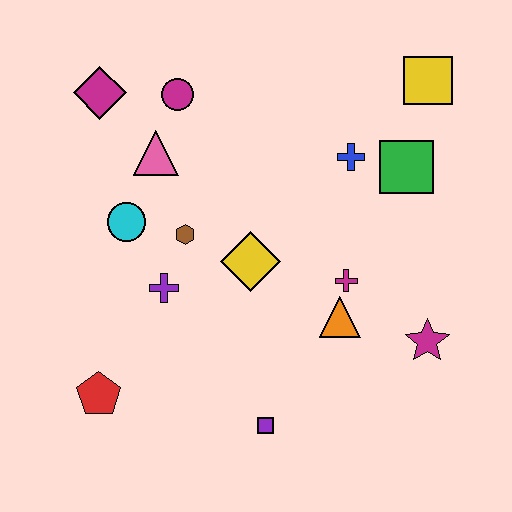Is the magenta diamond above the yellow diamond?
Yes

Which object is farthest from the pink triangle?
The magenta star is farthest from the pink triangle.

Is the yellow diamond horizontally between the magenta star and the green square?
No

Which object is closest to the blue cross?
The green square is closest to the blue cross.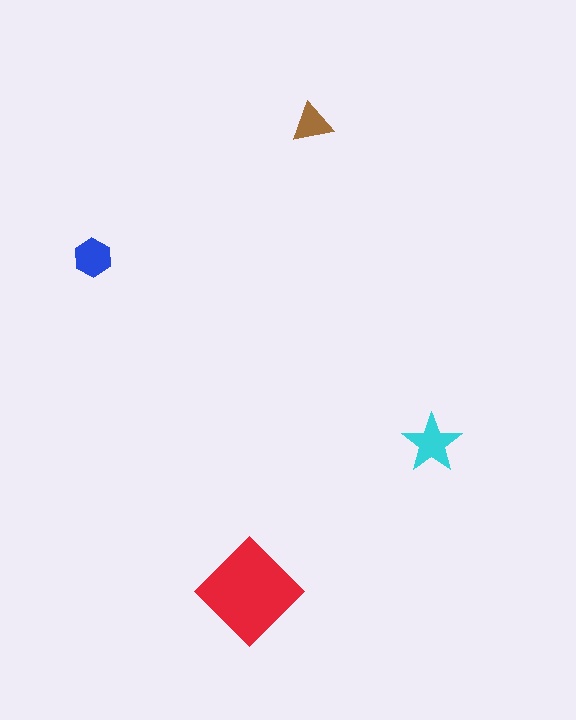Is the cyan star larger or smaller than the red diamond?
Smaller.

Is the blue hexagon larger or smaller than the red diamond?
Smaller.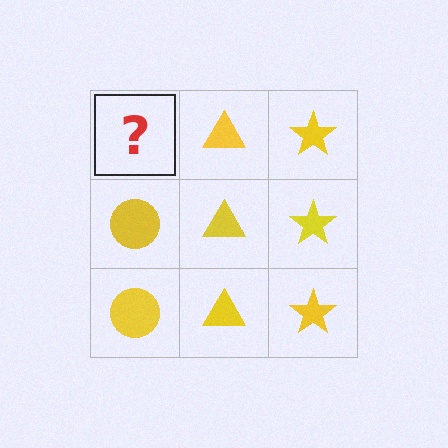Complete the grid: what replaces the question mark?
The question mark should be replaced with a yellow circle.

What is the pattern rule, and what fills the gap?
The rule is that each column has a consistent shape. The gap should be filled with a yellow circle.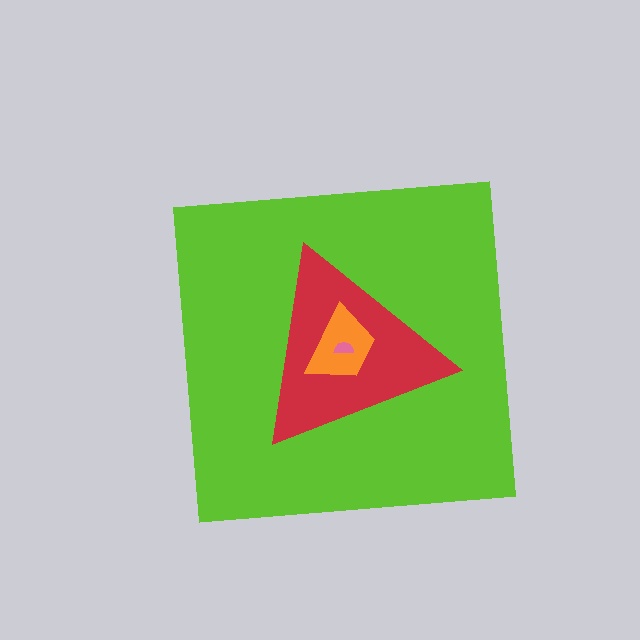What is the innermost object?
The pink semicircle.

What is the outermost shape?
The lime square.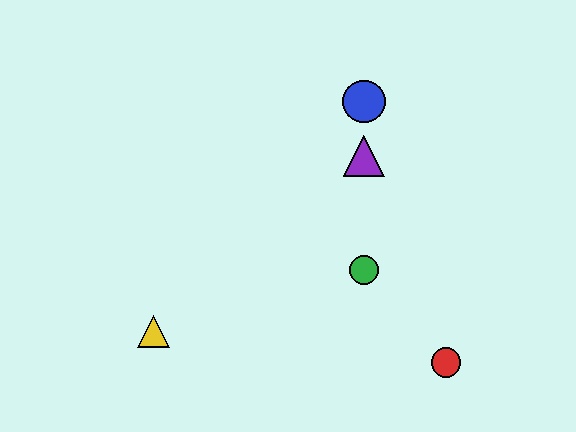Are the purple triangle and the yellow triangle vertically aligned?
No, the purple triangle is at x≈364 and the yellow triangle is at x≈154.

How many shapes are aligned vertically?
3 shapes (the blue circle, the green circle, the purple triangle) are aligned vertically.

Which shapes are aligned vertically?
The blue circle, the green circle, the purple triangle are aligned vertically.